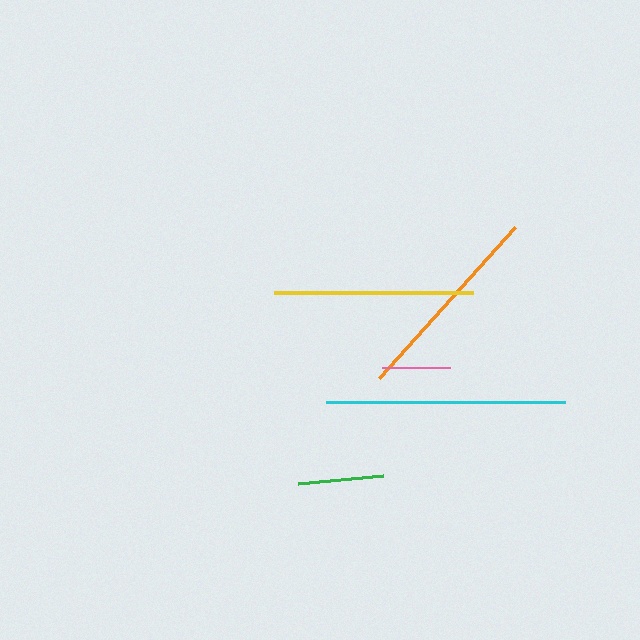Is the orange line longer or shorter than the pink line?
The orange line is longer than the pink line.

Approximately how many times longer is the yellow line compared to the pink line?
The yellow line is approximately 2.9 times the length of the pink line.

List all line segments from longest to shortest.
From longest to shortest: cyan, orange, yellow, green, pink.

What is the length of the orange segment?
The orange segment is approximately 204 pixels long.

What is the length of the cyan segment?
The cyan segment is approximately 240 pixels long.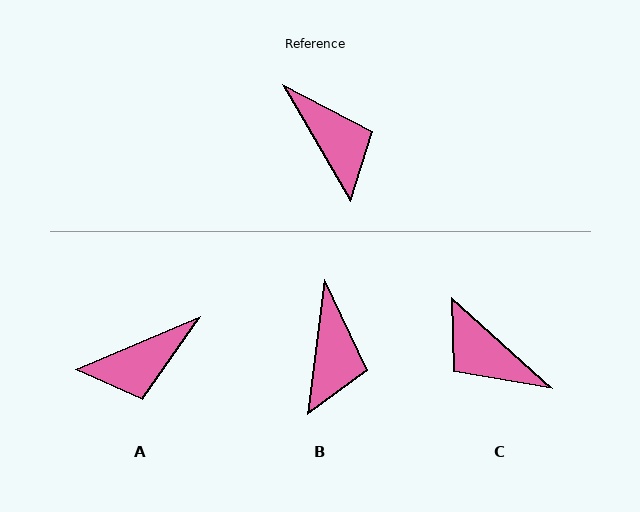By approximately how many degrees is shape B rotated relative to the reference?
Approximately 37 degrees clockwise.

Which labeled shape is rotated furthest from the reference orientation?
C, about 162 degrees away.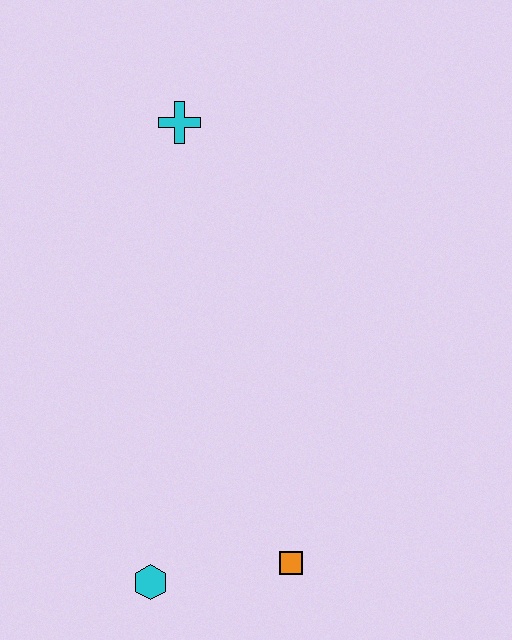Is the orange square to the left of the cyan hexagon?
No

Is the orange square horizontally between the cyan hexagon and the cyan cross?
No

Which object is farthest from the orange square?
The cyan cross is farthest from the orange square.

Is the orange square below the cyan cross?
Yes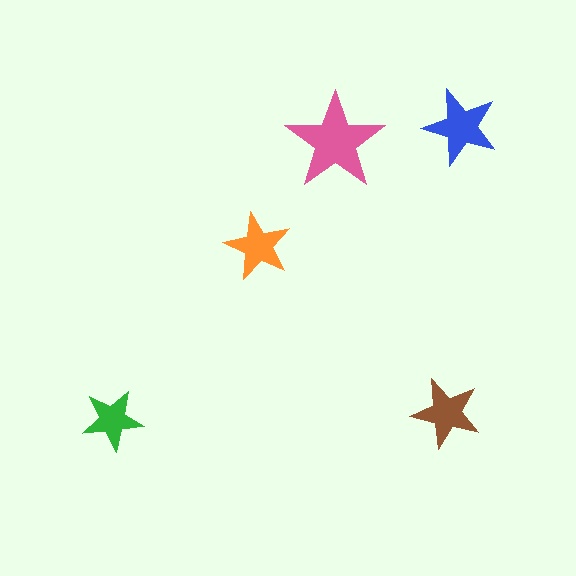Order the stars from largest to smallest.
the pink one, the blue one, the brown one, the orange one, the green one.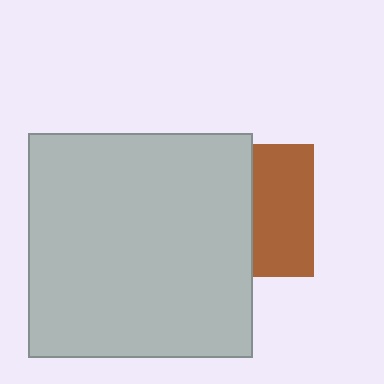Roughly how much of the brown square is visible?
About half of it is visible (roughly 45%).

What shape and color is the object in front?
The object in front is a light gray square.